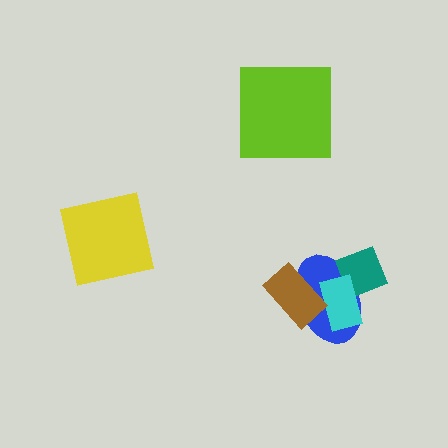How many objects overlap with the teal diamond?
2 objects overlap with the teal diamond.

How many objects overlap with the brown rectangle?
2 objects overlap with the brown rectangle.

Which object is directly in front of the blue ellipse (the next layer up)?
The teal diamond is directly in front of the blue ellipse.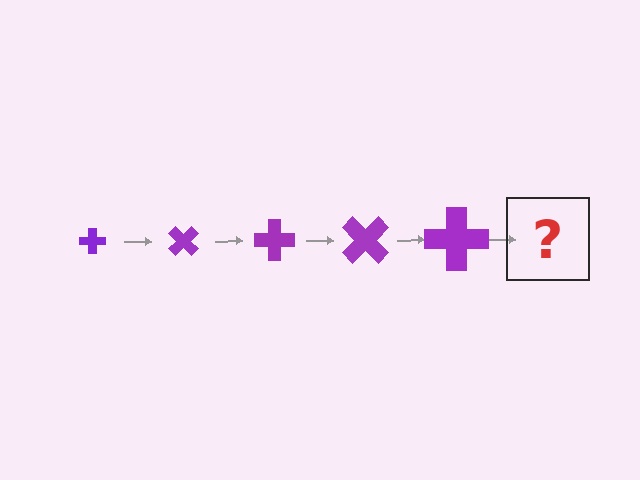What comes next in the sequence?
The next element should be a cross, larger than the previous one and rotated 225 degrees from the start.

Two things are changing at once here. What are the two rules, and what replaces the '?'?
The two rules are that the cross grows larger each step and it rotates 45 degrees each step. The '?' should be a cross, larger than the previous one and rotated 225 degrees from the start.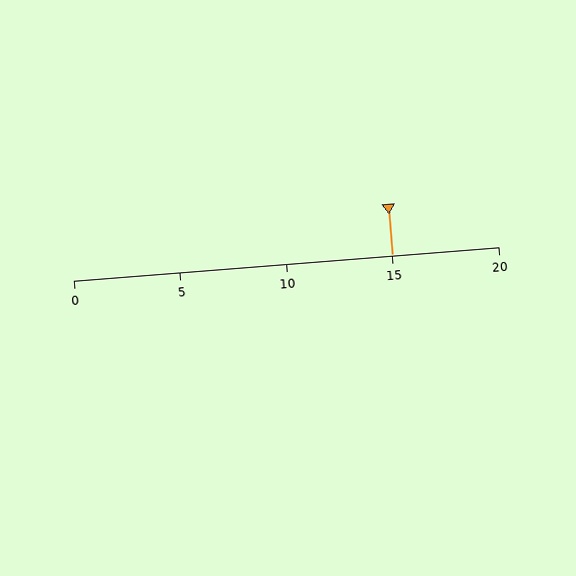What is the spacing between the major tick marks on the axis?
The major ticks are spaced 5 apart.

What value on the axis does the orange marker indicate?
The marker indicates approximately 15.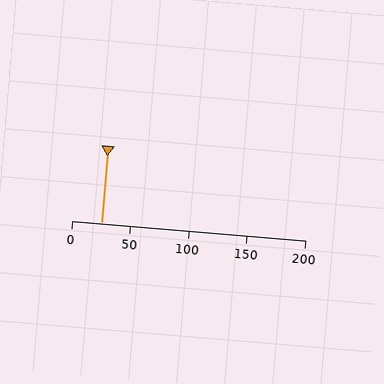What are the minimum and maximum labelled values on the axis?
The axis runs from 0 to 200.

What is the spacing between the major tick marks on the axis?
The major ticks are spaced 50 apart.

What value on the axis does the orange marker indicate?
The marker indicates approximately 25.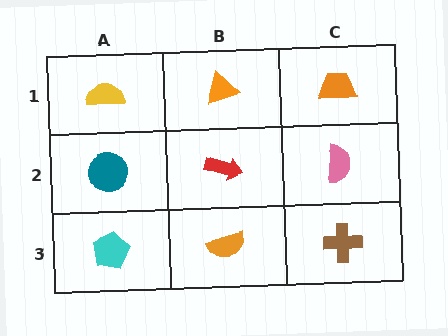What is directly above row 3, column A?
A teal circle.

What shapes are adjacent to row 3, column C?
A pink semicircle (row 2, column C), an orange semicircle (row 3, column B).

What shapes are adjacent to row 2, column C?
An orange trapezoid (row 1, column C), a brown cross (row 3, column C), a red arrow (row 2, column B).